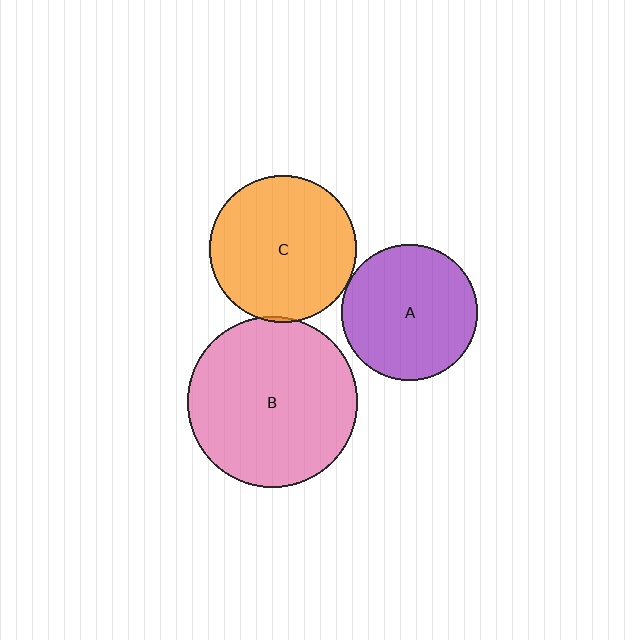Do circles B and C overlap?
Yes.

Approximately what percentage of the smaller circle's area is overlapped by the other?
Approximately 5%.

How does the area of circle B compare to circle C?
Approximately 1.3 times.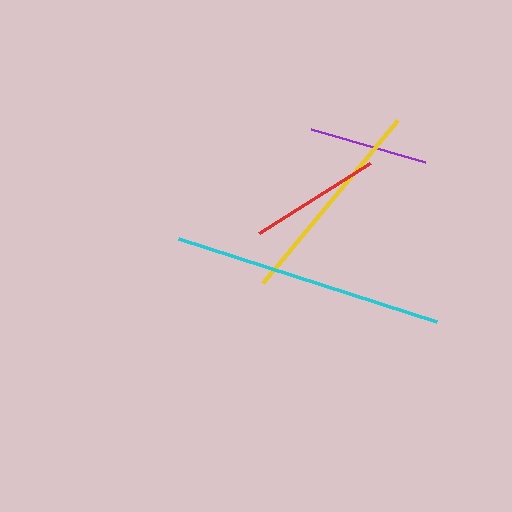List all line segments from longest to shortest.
From longest to shortest: cyan, yellow, red, purple.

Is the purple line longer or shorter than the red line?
The red line is longer than the purple line.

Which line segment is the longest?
The cyan line is the longest at approximately 271 pixels.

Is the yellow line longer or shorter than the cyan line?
The cyan line is longer than the yellow line.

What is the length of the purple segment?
The purple segment is approximately 119 pixels long.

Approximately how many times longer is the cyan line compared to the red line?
The cyan line is approximately 2.1 times the length of the red line.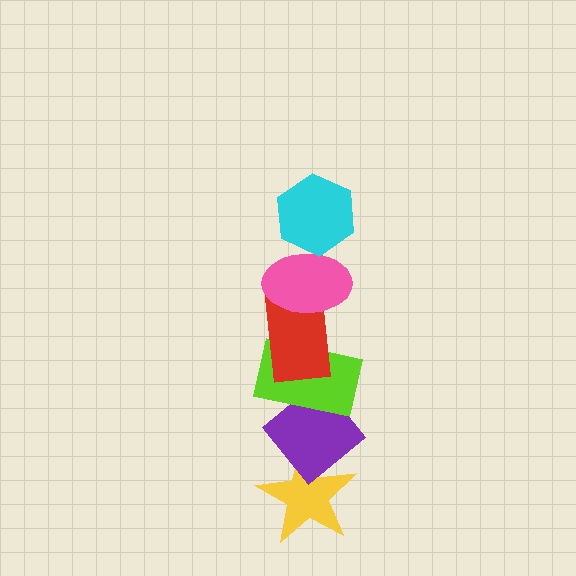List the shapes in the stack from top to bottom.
From top to bottom: the cyan hexagon, the pink ellipse, the red rectangle, the lime rectangle, the purple diamond, the yellow star.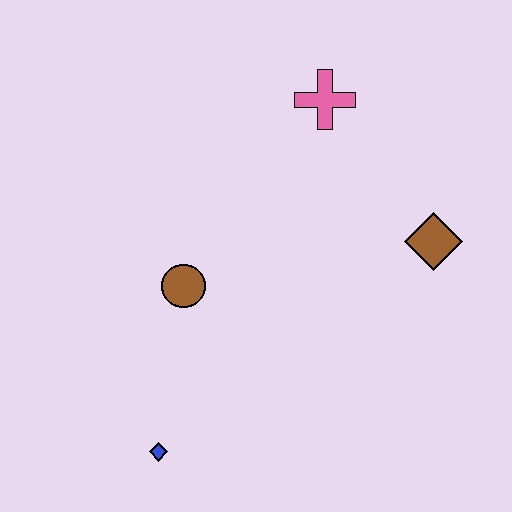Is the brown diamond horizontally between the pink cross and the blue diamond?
No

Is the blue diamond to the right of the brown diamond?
No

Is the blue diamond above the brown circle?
No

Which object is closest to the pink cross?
The brown diamond is closest to the pink cross.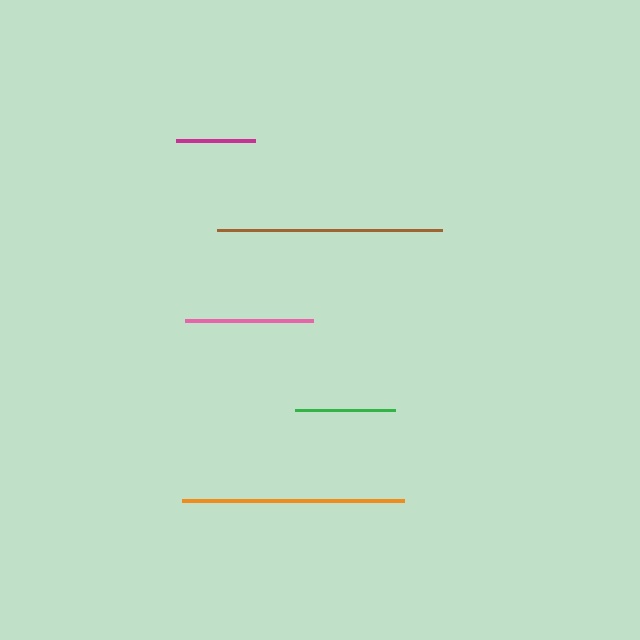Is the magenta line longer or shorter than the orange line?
The orange line is longer than the magenta line.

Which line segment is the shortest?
The magenta line is the shortest at approximately 79 pixels.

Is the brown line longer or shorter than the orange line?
The brown line is longer than the orange line.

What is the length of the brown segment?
The brown segment is approximately 225 pixels long.